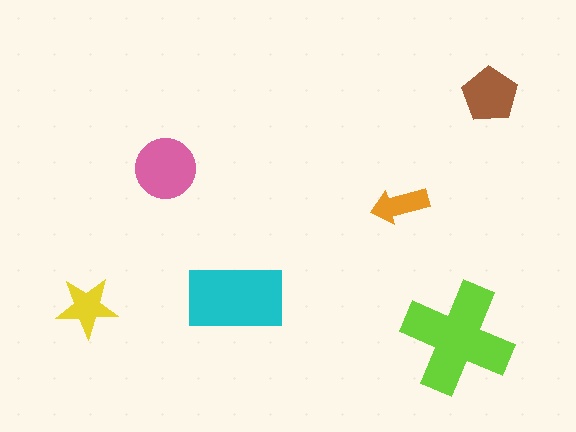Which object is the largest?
The lime cross.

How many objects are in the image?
There are 6 objects in the image.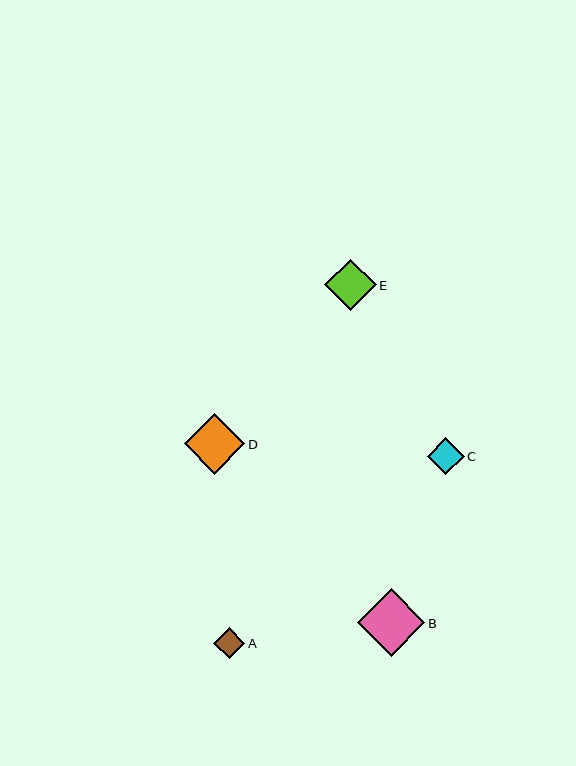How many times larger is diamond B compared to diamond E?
Diamond B is approximately 1.3 times the size of diamond E.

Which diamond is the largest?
Diamond B is the largest with a size of approximately 68 pixels.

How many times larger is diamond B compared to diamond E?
Diamond B is approximately 1.3 times the size of diamond E.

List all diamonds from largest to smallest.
From largest to smallest: B, D, E, C, A.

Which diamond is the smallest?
Diamond A is the smallest with a size of approximately 31 pixels.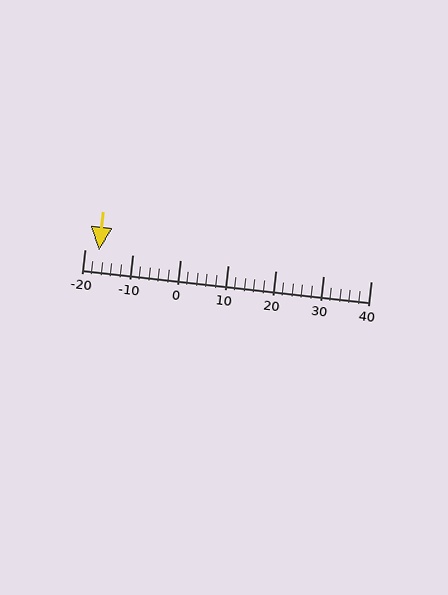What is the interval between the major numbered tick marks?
The major tick marks are spaced 10 units apart.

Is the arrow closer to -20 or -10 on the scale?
The arrow is closer to -20.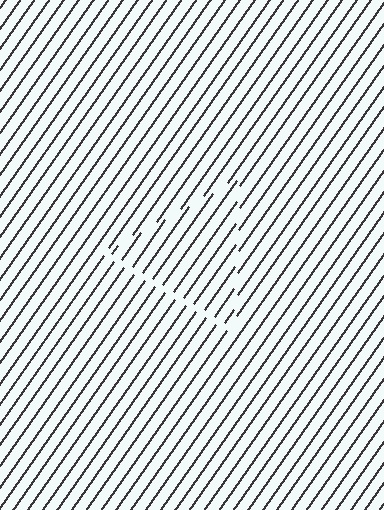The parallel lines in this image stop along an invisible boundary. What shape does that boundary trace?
An illusory triangle. The interior of the shape contains the same grating, shifted by half a period — the contour is defined by the phase discontinuity where line-ends from the inner and outer gratings abut.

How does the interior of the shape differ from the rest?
The interior of the shape contains the same grating, shifted by half a period — the contour is defined by the phase discontinuity where line-ends from the inner and outer gratings abut.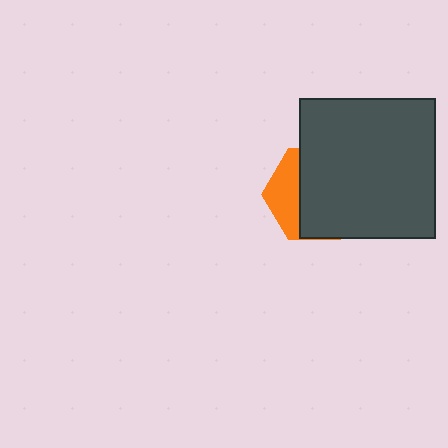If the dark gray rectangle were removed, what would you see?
You would see the complete orange hexagon.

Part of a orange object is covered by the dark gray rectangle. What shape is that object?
It is a hexagon.